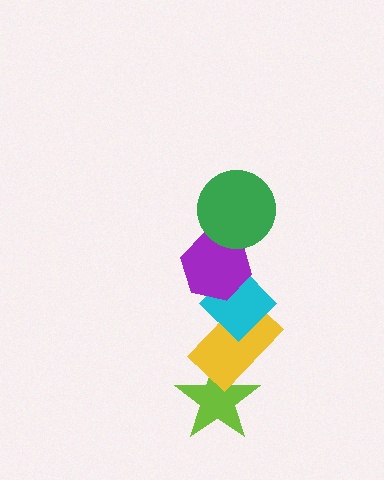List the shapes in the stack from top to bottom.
From top to bottom: the green circle, the purple hexagon, the cyan diamond, the yellow rectangle, the lime star.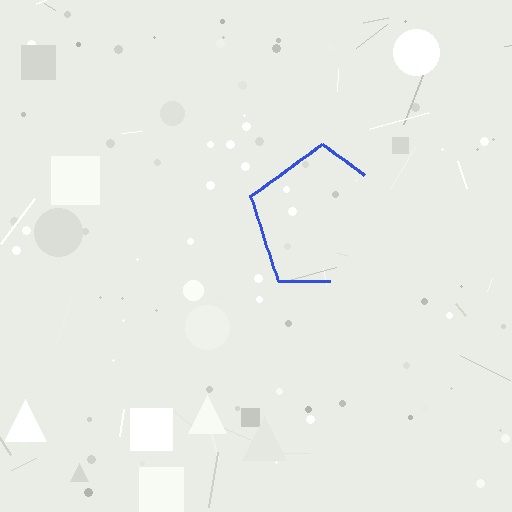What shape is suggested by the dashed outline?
The dashed outline suggests a pentagon.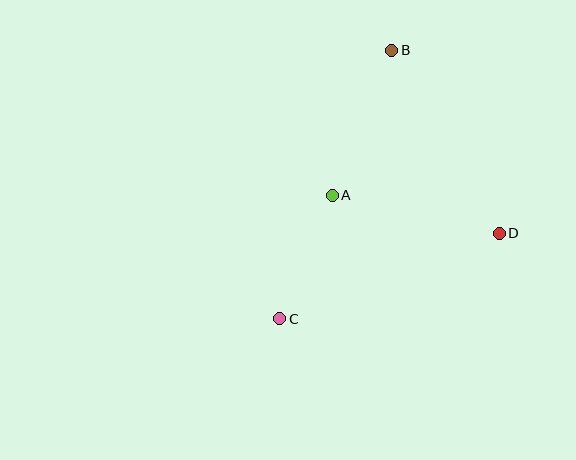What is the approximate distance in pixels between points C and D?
The distance between C and D is approximately 235 pixels.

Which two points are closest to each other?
Points A and C are closest to each other.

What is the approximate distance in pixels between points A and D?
The distance between A and D is approximately 171 pixels.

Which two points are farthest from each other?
Points B and C are farthest from each other.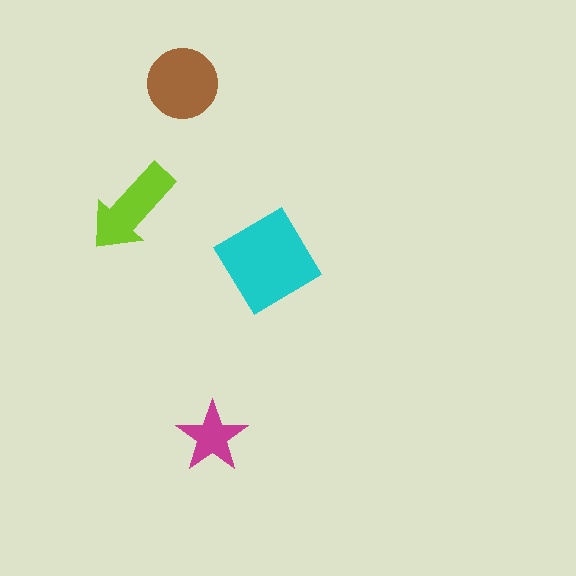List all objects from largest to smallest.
The cyan diamond, the brown circle, the lime arrow, the magenta star.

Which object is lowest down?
The magenta star is bottommost.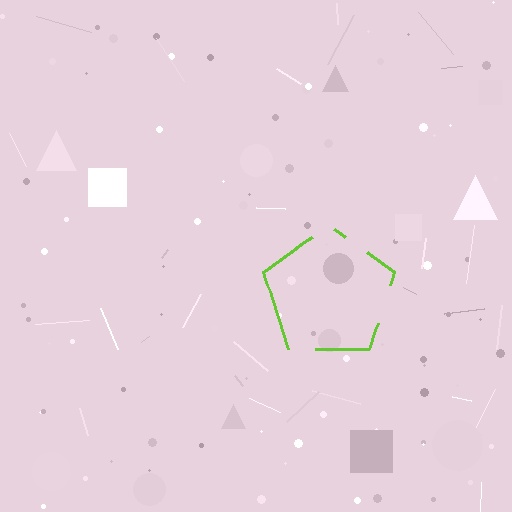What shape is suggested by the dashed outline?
The dashed outline suggests a pentagon.